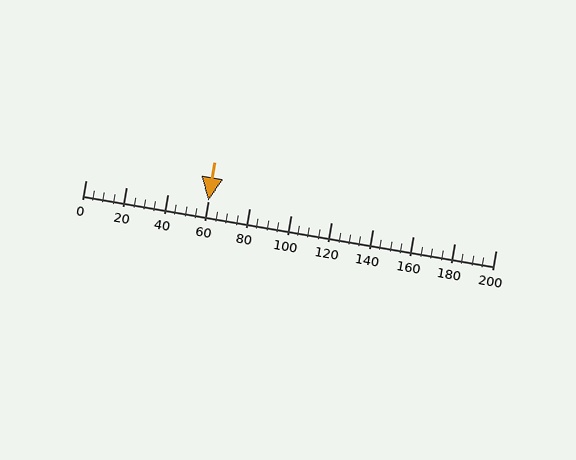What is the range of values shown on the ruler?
The ruler shows values from 0 to 200.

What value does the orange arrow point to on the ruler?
The orange arrow points to approximately 60.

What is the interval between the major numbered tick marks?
The major tick marks are spaced 20 units apart.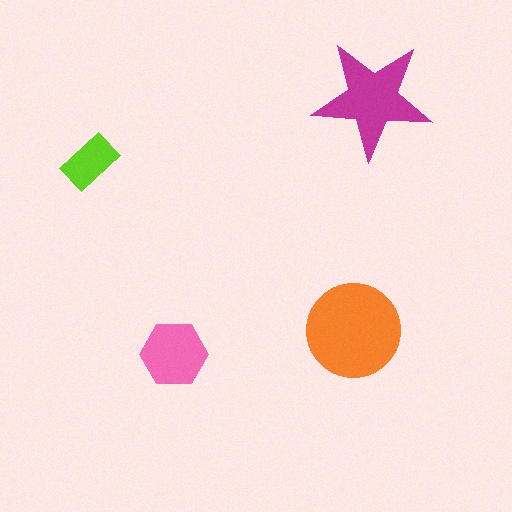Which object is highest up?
The magenta star is topmost.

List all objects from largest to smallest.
The orange circle, the magenta star, the pink hexagon, the lime rectangle.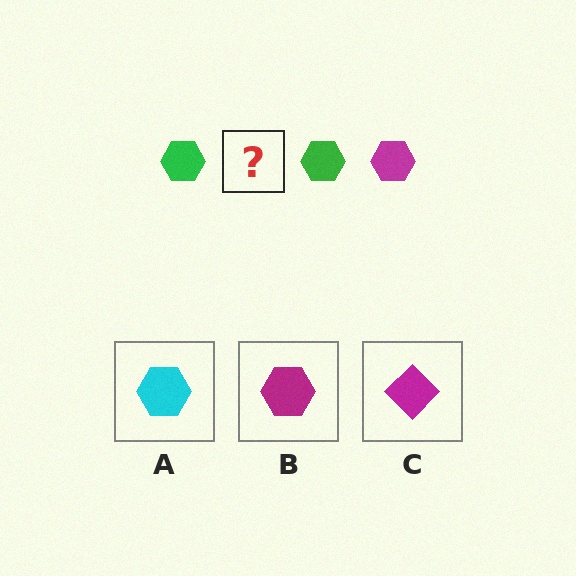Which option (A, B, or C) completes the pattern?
B.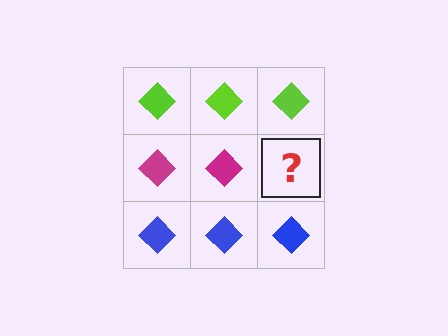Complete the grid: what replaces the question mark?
The question mark should be replaced with a magenta diamond.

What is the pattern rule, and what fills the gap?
The rule is that each row has a consistent color. The gap should be filled with a magenta diamond.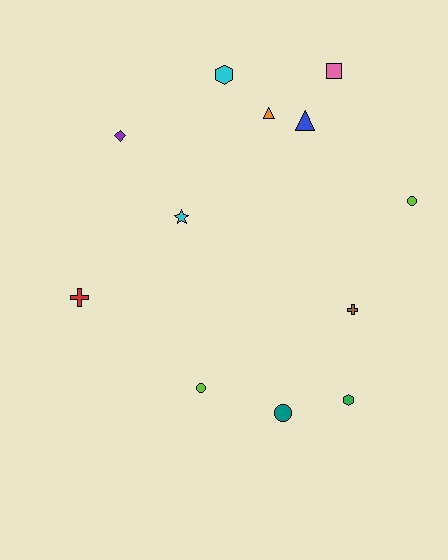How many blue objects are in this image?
There is 1 blue object.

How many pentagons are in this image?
There are no pentagons.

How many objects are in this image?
There are 12 objects.